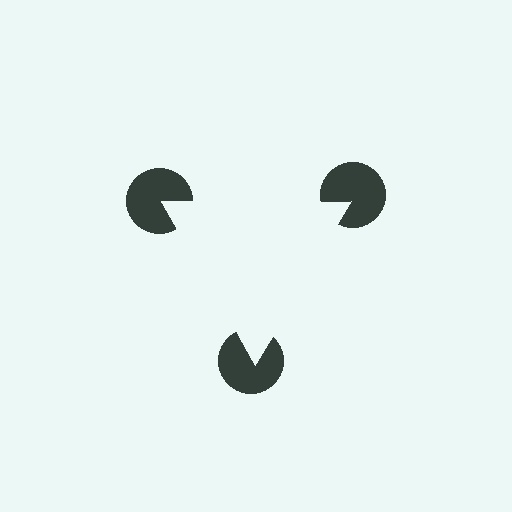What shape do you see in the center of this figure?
An illusory triangle — its edges are inferred from the aligned wedge cuts in the pac-man discs, not physically drawn.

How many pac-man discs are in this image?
There are 3 — one at each vertex of the illusory triangle.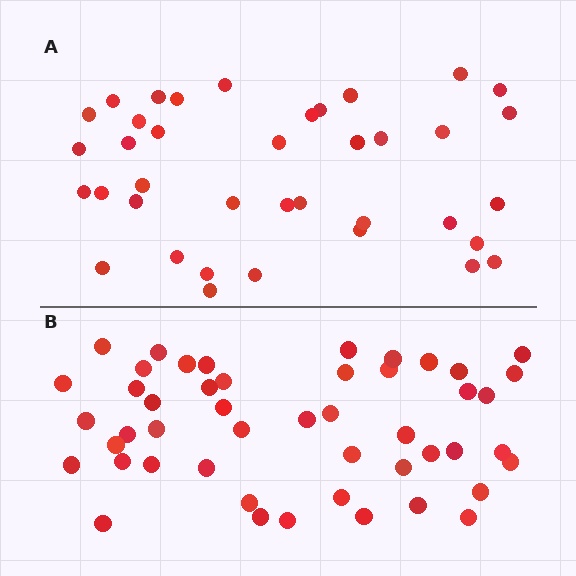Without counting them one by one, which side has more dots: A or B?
Region B (the bottom region) has more dots.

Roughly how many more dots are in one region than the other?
Region B has roughly 10 or so more dots than region A.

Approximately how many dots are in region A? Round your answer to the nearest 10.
About 40 dots. (The exact count is 38, which rounds to 40.)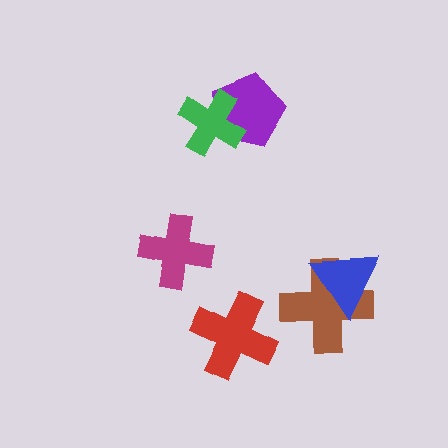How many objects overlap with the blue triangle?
1 object overlaps with the blue triangle.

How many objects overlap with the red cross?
0 objects overlap with the red cross.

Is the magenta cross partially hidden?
No, no other shape covers it.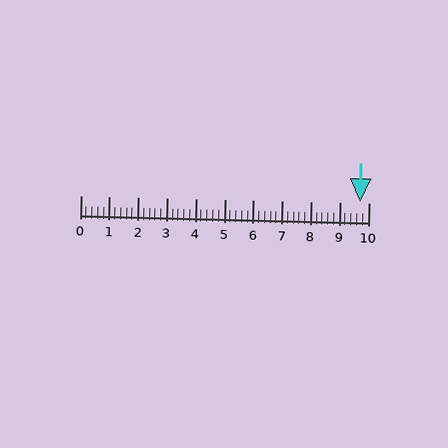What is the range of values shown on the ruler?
The ruler shows values from 0 to 10.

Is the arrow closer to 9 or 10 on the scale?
The arrow is closer to 10.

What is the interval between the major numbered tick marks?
The major tick marks are spaced 1 units apart.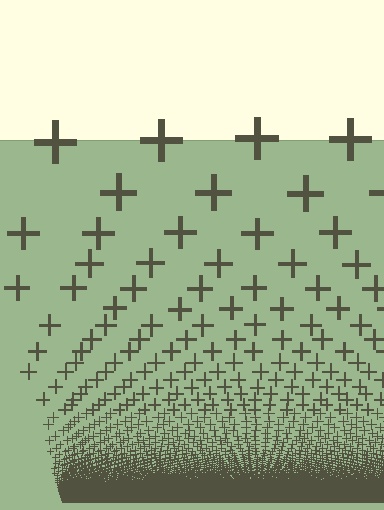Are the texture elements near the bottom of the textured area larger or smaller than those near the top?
Smaller. The gradient is inverted — elements near the bottom are smaller and denser.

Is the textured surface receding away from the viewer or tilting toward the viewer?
The surface appears to tilt toward the viewer. Texture elements get larger and sparser toward the top.